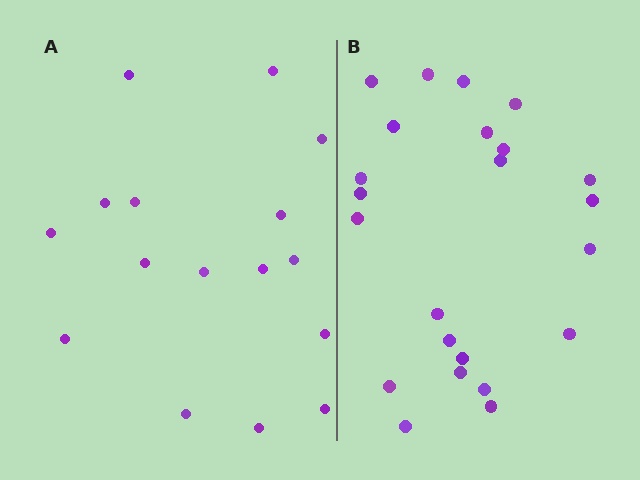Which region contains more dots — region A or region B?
Region B (the right region) has more dots.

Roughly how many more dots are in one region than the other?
Region B has roughly 8 or so more dots than region A.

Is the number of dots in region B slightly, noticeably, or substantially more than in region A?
Region B has noticeably more, but not dramatically so. The ratio is roughly 1.4 to 1.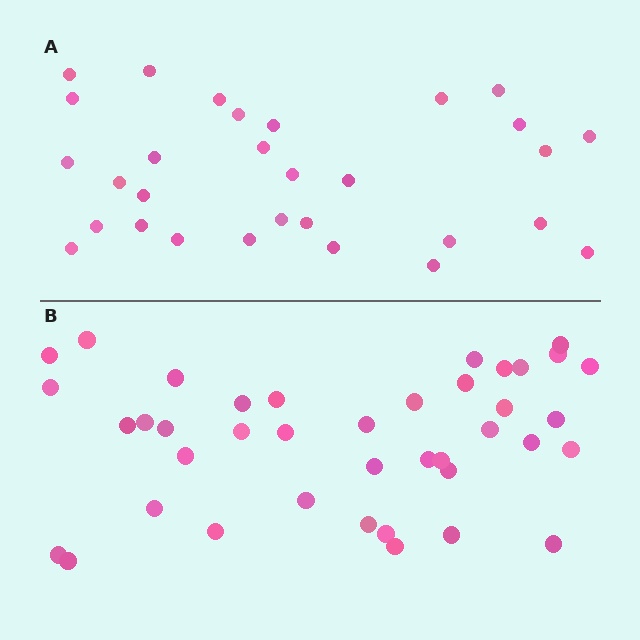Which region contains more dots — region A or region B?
Region B (the bottom region) has more dots.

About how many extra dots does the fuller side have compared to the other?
Region B has roughly 10 or so more dots than region A.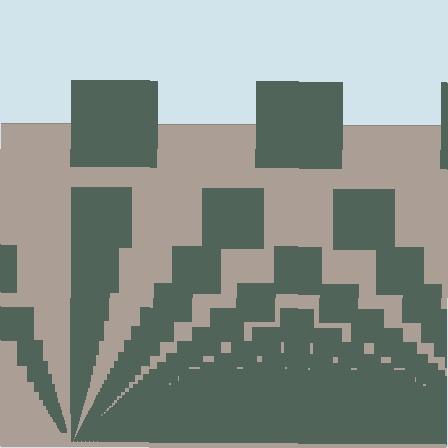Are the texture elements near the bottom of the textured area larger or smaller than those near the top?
Smaller. The gradient is inverted — elements near the bottom are smaller and denser.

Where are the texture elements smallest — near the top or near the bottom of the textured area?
Near the bottom.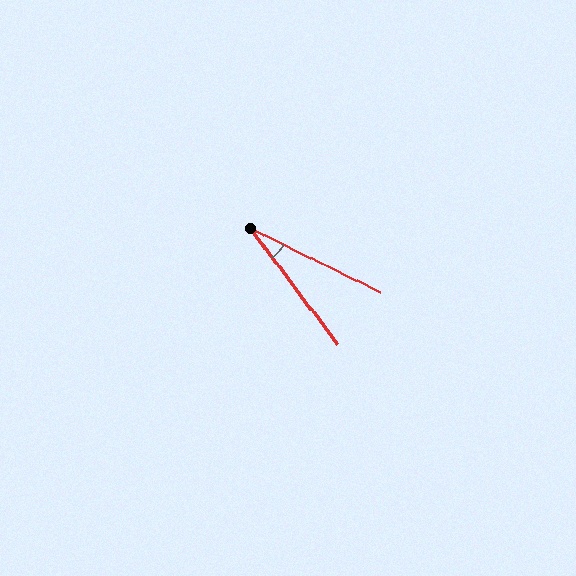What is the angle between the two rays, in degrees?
Approximately 27 degrees.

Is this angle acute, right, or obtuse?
It is acute.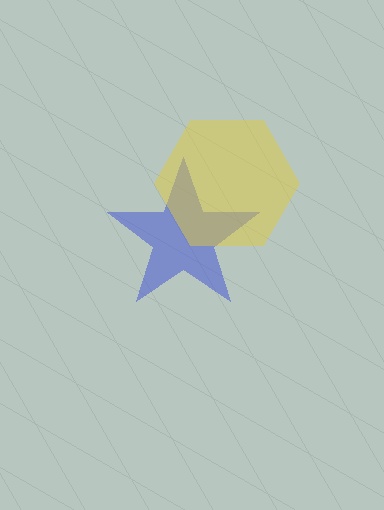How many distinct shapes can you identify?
There are 2 distinct shapes: a blue star, a yellow hexagon.